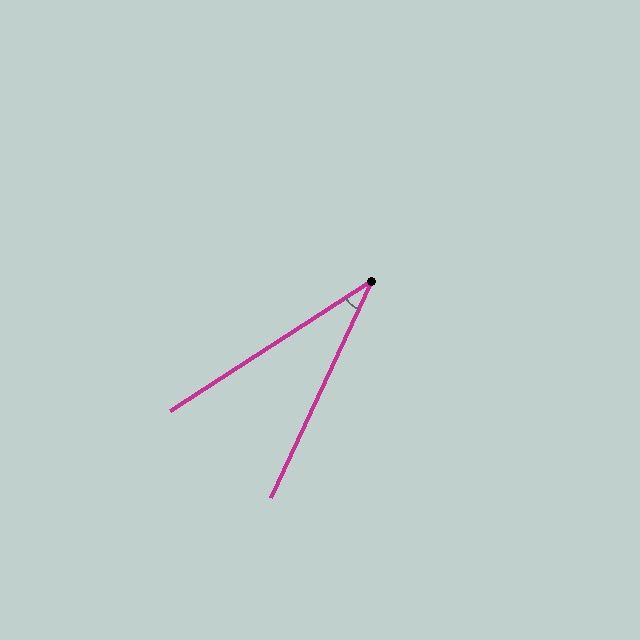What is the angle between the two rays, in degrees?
Approximately 32 degrees.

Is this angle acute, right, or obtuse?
It is acute.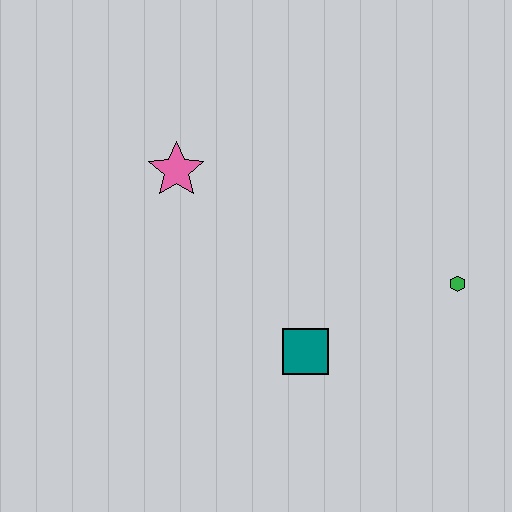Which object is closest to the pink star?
The teal square is closest to the pink star.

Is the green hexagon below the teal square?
No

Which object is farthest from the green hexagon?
The pink star is farthest from the green hexagon.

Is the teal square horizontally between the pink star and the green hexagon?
Yes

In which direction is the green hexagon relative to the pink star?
The green hexagon is to the right of the pink star.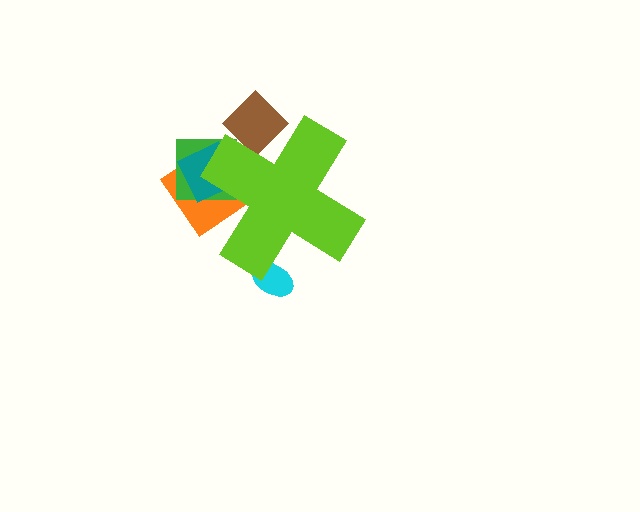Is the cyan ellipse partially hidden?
Yes, the cyan ellipse is partially hidden behind the lime cross.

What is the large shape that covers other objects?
A lime cross.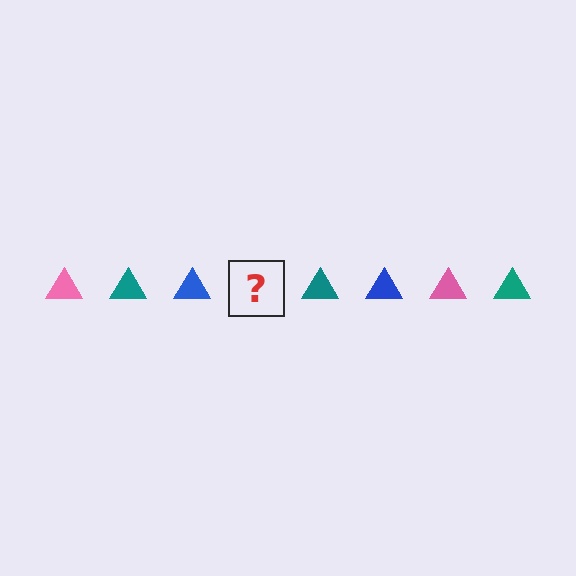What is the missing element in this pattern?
The missing element is a pink triangle.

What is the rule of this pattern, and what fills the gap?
The rule is that the pattern cycles through pink, teal, blue triangles. The gap should be filled with a pink triangle.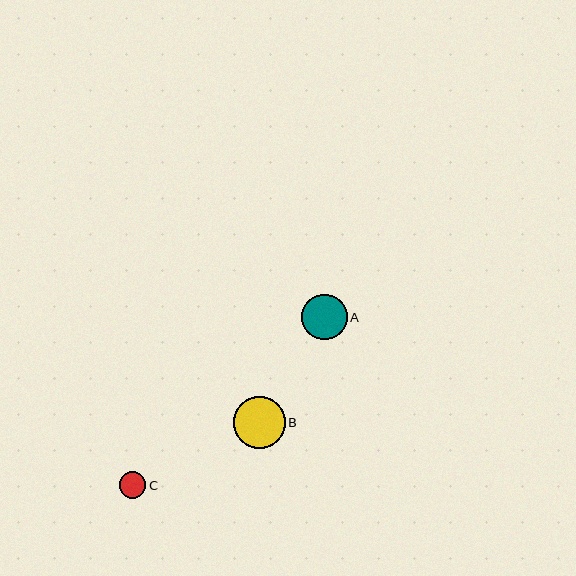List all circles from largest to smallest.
From largest to smallest: B, A, C.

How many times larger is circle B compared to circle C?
Circle B is approximately 1.9 times the size of circle C.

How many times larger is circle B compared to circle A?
Circle B is approximately 1.1 times the size of circle A.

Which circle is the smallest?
Circle C is the smallest with a size of approximately 27 pixels.